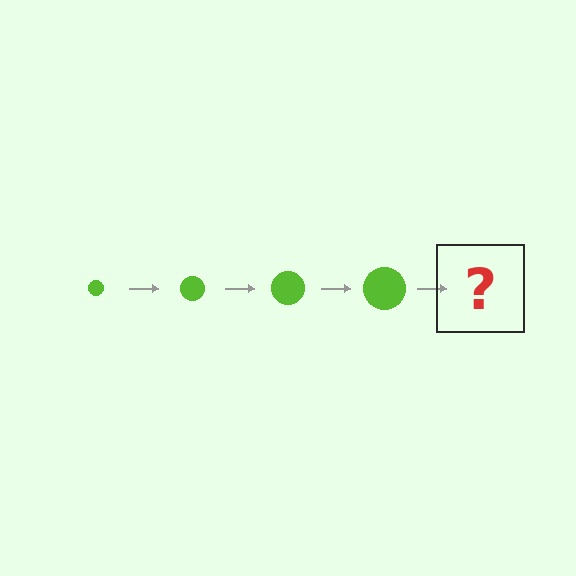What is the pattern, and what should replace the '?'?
The pattern is that the circle gets progressively larger each step. The '?' should be a lime circle, larger than the previous one.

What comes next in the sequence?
The next element should be a lime circle, larger than the previous one.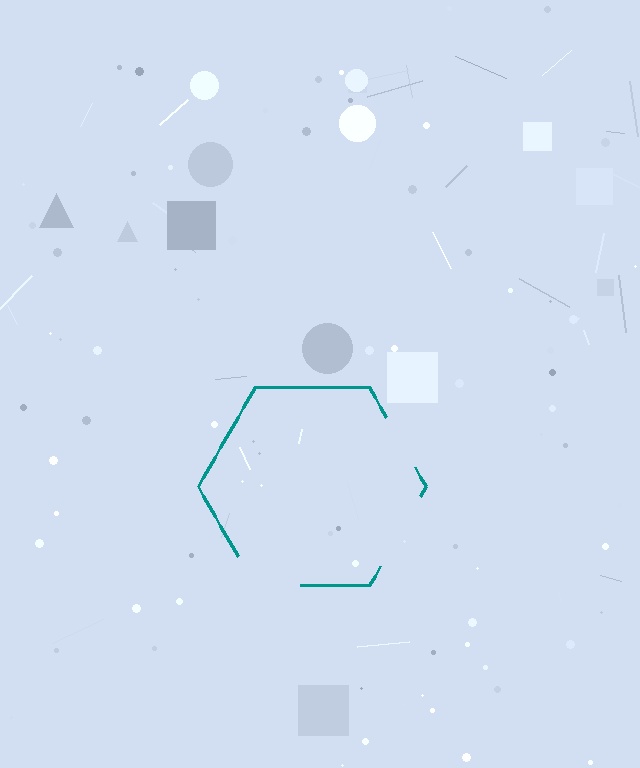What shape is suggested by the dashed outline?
The dashed outline suggests a hexagon.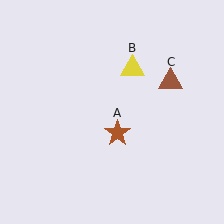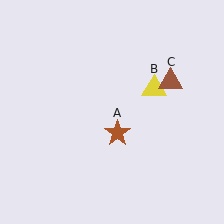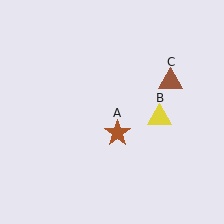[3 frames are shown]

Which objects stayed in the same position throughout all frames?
Brown star (object A) and brown triangle (object C) remained stationary.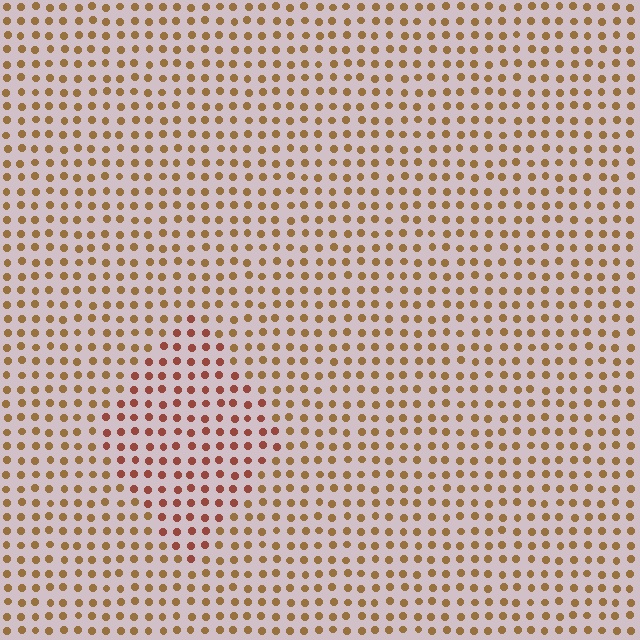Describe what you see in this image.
The image is filled with small brown elements in a uniform arrangement. A diamond-shaped region is visible where the elements are tinted to a slightly different hue, forming a subtle color boundary.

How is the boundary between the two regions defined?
The boundary is defined purely by a slight shift in hue (about 29 degrees). Spacing, size, and orientation are identical on both sides.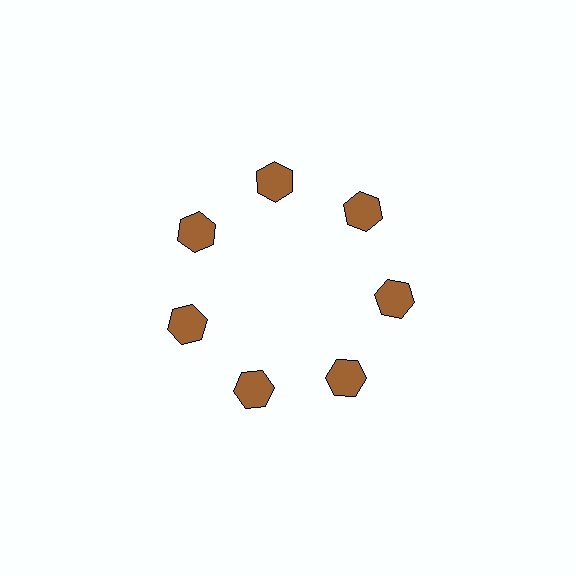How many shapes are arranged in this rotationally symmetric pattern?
There are 7 shapes, arranged in 7 groups of 1.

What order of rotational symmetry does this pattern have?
This pattern has 7-fold rotational symmetry.